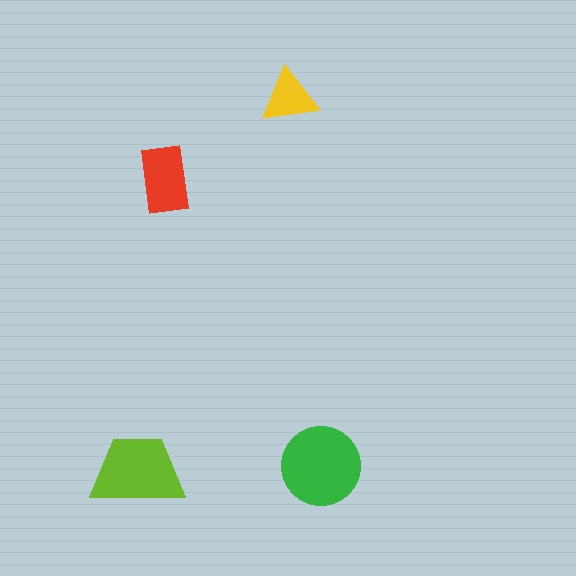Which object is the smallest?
The yellow triangle.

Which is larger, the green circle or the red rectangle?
The green circle.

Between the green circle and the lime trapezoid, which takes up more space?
The green circle.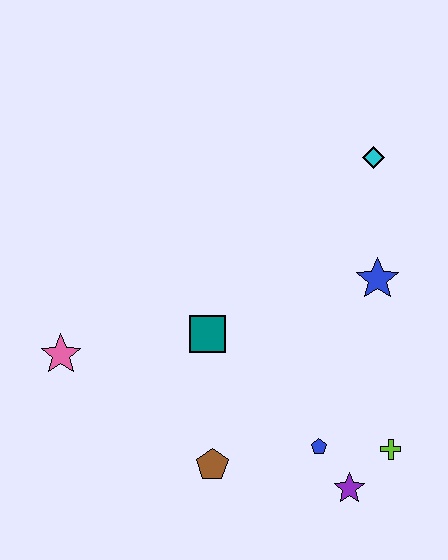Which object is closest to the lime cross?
The purple star is closest to the lime cross.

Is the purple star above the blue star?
No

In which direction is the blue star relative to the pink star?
The blue star is to the right of the pink star.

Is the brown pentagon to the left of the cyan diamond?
Yes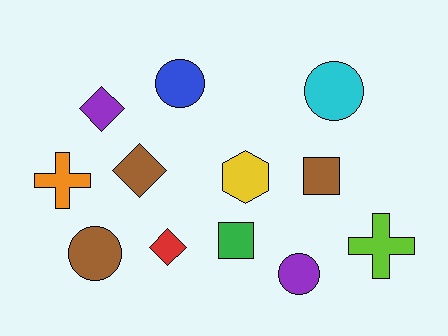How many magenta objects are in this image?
There are no magenta objects.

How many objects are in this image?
There are 12 objects.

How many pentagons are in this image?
There are no pentagons.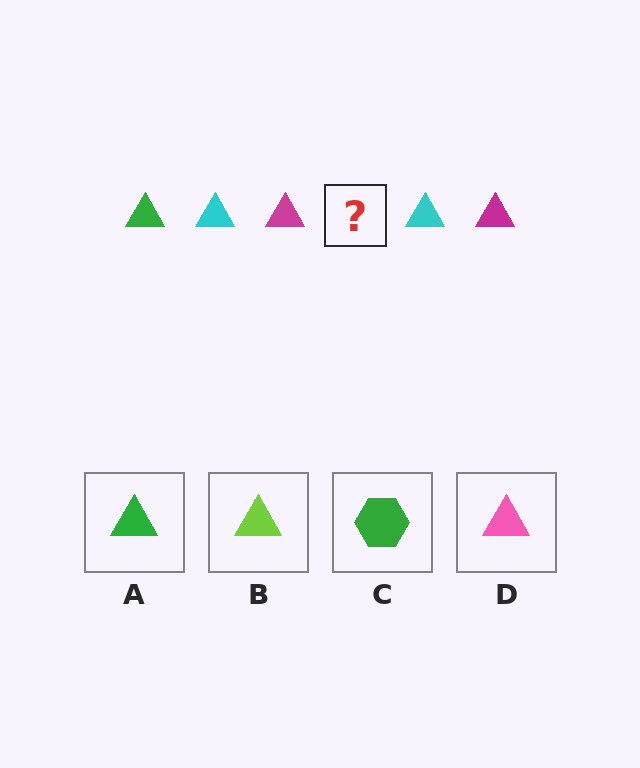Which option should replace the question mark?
Option A.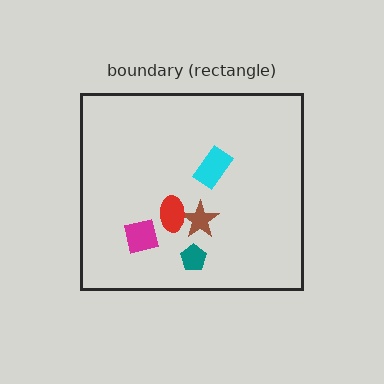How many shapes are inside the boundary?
5 inside, 0 outside.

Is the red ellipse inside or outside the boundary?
Inside.